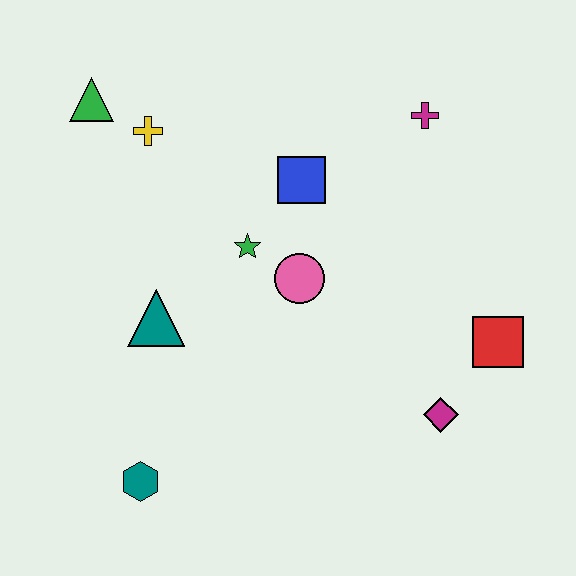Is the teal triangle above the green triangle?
No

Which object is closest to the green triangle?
The yellow cross is closest to the green triangle.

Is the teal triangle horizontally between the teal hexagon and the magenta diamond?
Yes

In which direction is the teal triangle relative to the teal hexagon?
The teal triangle is above the teal hexagon.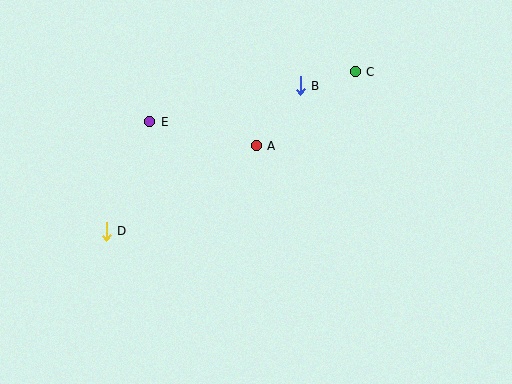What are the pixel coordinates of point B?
Point B is at (300, 86).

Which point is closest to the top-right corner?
Point C is closest to the top-right corner.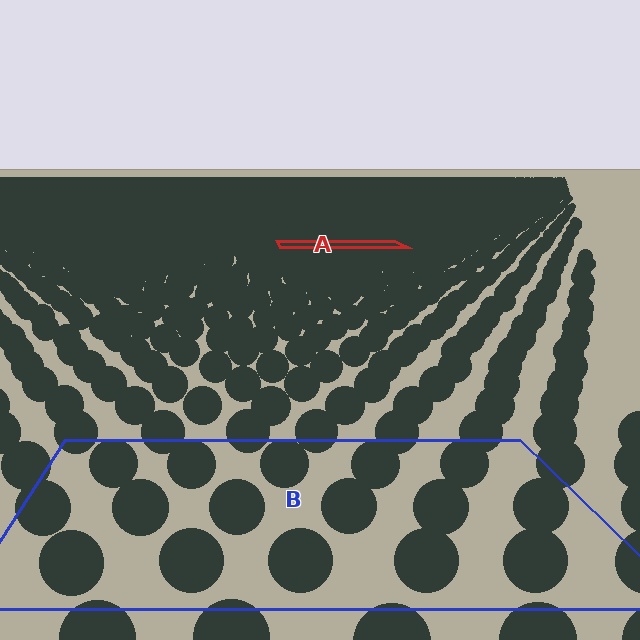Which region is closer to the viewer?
Region B is closer. The texture elements there are larger and more spread out.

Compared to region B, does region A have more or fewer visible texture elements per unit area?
Region A has more texture elements per unit area — they are packed more densely because it is farther away.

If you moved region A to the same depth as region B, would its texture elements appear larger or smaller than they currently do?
They would appear larger. At a closer depth, the same texture elements are projected at a bigger on-screen size.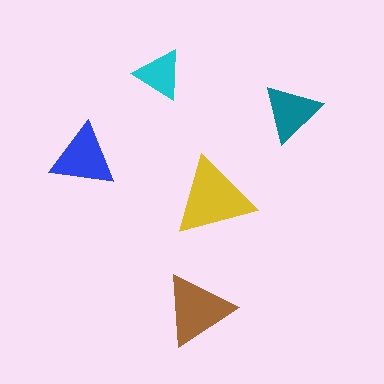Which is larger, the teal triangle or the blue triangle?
The blue one.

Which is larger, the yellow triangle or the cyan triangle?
The yellow one.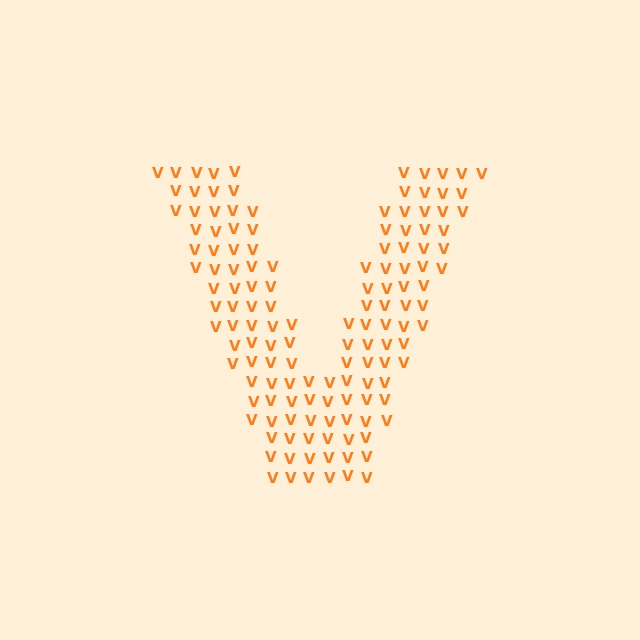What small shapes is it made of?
It is made of small letter V's.